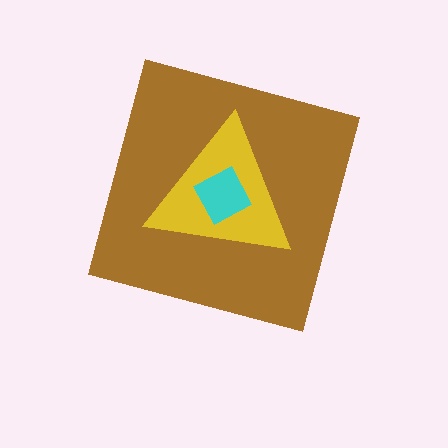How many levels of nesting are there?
3.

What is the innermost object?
The cyan square.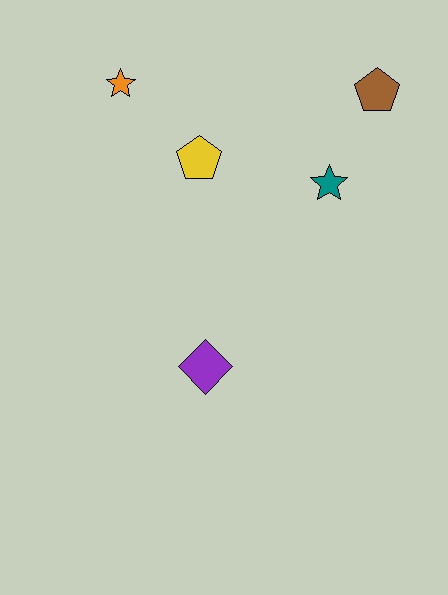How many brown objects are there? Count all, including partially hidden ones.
There is 1 brown object.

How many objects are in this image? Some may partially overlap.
There are 5 objects.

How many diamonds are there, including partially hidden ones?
There is 1 diamond.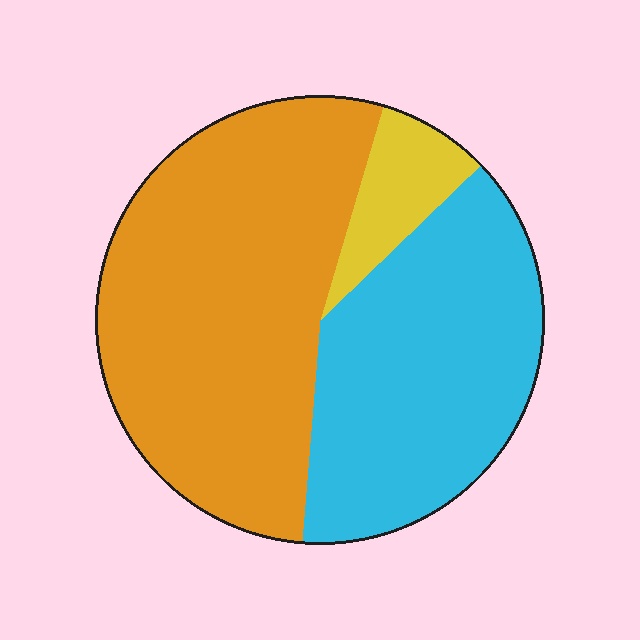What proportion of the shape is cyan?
Cyan takes up between a quarter and a half of the shape.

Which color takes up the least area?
Yellow, at roughly 10%.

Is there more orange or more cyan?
Orange.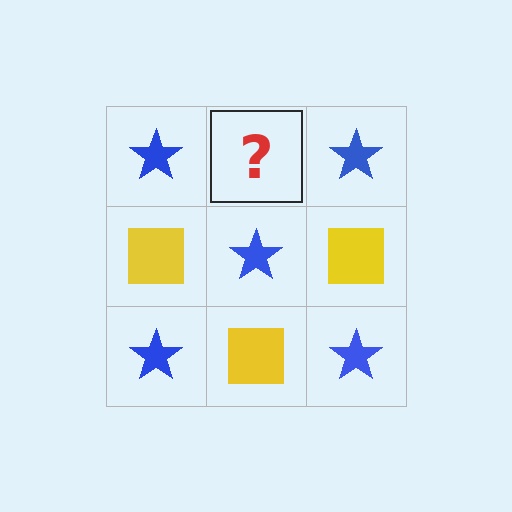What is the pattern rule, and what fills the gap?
The rule is that it alternates blue star and yellow square in a checkerboard pattern. The gap should be filled with a yellow square.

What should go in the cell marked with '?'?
The missing cell should contain a yellow square.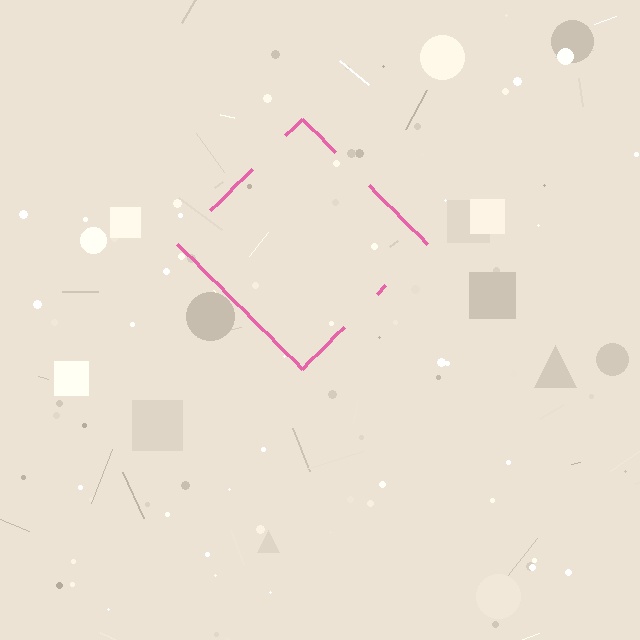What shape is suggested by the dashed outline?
The dashed outline suggests a diamond.